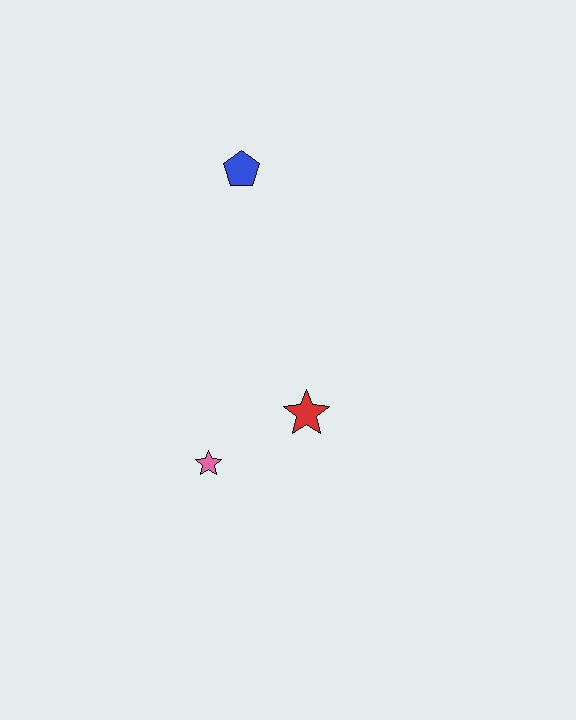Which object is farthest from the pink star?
The blue pentagon is farthest from the pink star.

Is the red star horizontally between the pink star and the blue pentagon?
No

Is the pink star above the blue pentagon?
No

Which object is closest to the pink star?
The red star is closest to the pink star.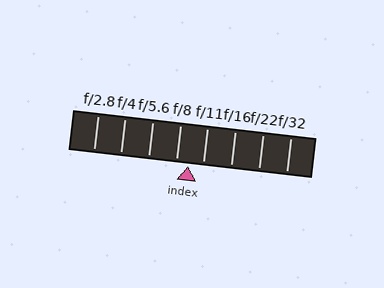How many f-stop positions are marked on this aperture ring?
There are 8 f-stop positions marked.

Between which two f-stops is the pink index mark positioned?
The index mark is between f/8 and f/11.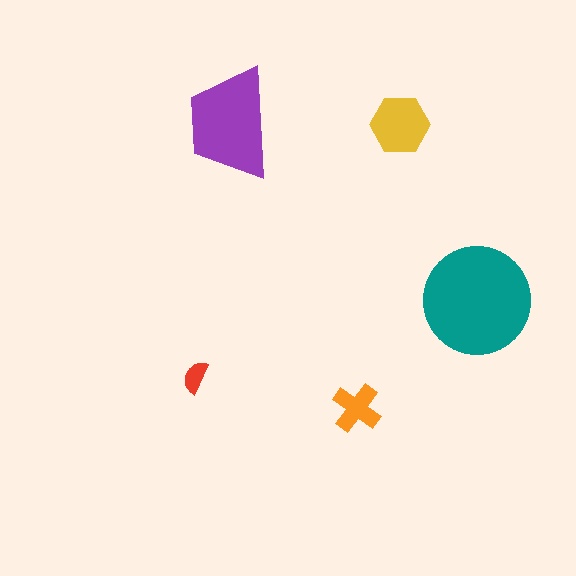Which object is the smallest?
The red semicircle.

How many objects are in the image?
There are 5 objects in the image.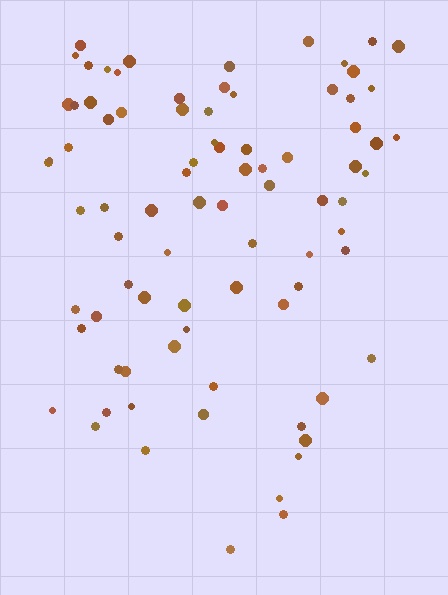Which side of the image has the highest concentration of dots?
The top.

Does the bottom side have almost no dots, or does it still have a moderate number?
Still a moderate number, just noticeably fewer than the top.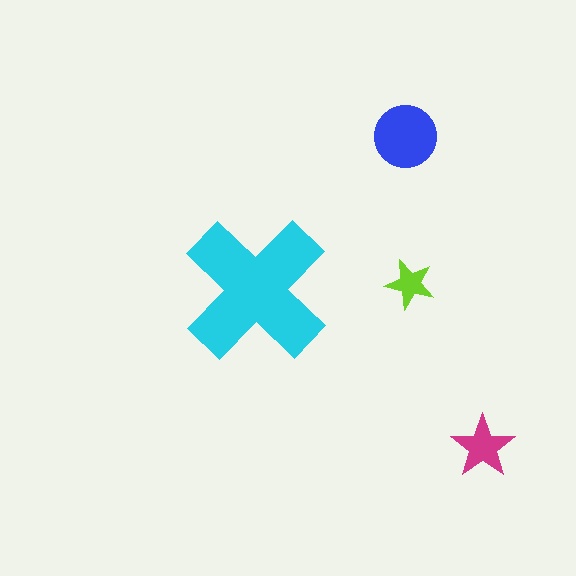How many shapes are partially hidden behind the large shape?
0 shapes are partially hidden.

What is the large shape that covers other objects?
A cyan cross.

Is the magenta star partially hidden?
No, the magenta star is fully visible.